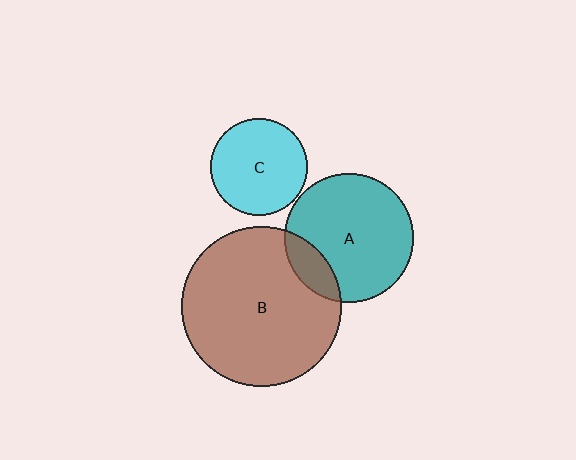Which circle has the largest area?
Circle B (brown).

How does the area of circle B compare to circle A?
Approximately 1.5 times.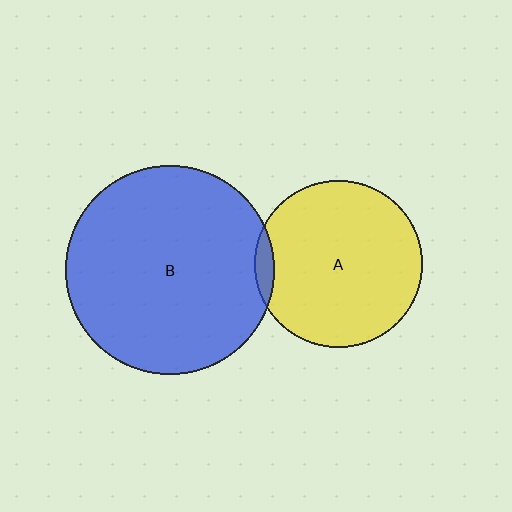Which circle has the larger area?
Circle B (blue).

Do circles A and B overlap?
Yes.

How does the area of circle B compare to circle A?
Approximately 1.6 times.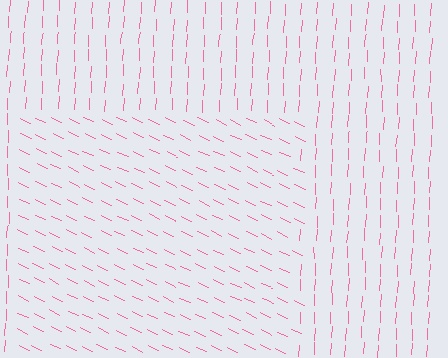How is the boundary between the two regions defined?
The boundary is defined purely by a change in line orientation (approximately 67 degrees difference). All lines are the same color and thickness.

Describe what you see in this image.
The image is filled with small pink line segments. A rectangle region in the image has lines oriented differently from the surrounding lines, creating a visible texture boundary.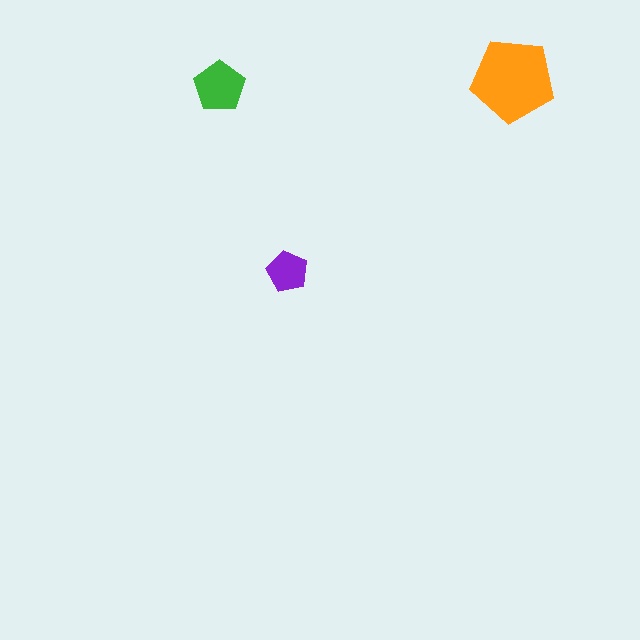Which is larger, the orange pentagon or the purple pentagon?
The orange one.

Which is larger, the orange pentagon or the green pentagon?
The orange one.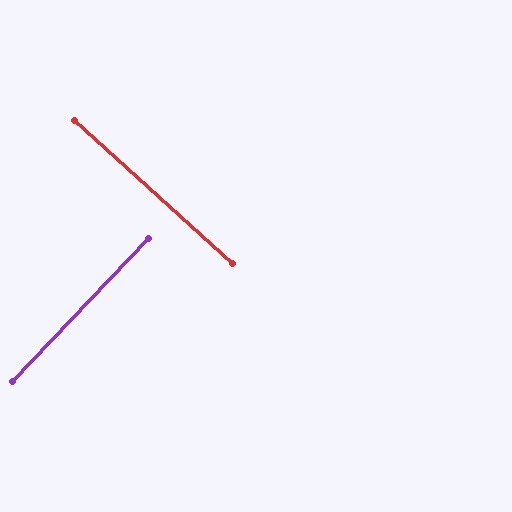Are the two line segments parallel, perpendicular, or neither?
Perpendicular — they meet at approximately 89°.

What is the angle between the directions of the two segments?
Approximately 89 degrees.